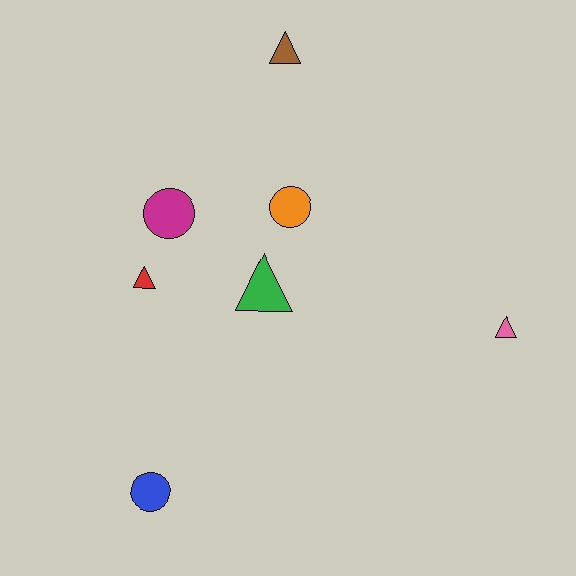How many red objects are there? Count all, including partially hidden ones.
There is 1 red object.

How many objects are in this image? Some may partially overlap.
There are 7 objects.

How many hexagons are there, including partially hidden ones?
There are no hexagons.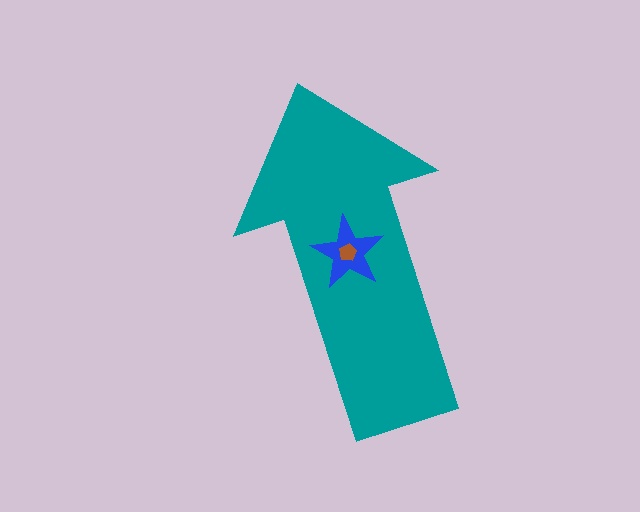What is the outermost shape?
The teal arrow.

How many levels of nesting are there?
3.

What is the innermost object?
The brown pentagon.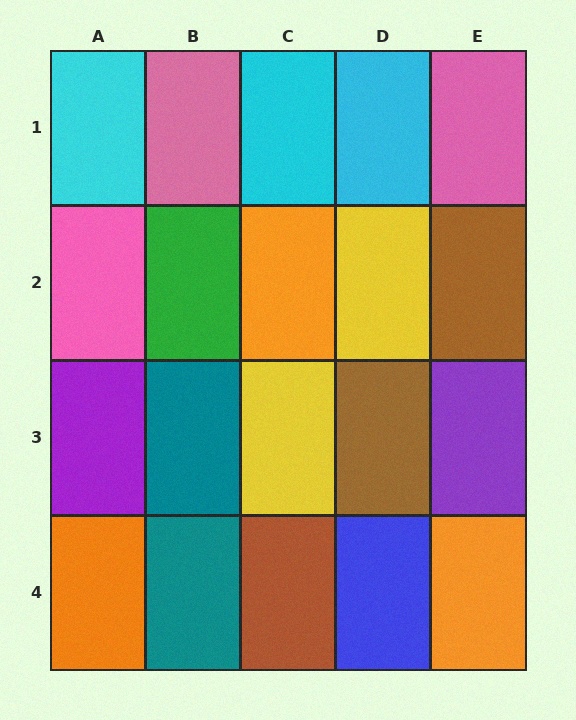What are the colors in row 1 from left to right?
Cyan, pink, cyan, cyan, pink.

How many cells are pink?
3 cells are pink.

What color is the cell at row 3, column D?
Brown.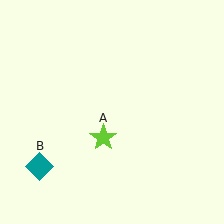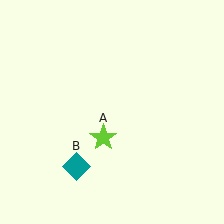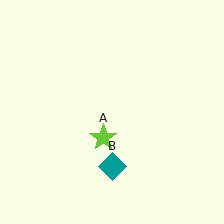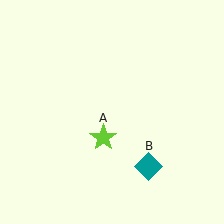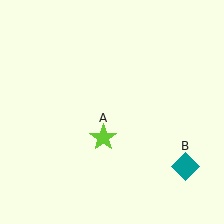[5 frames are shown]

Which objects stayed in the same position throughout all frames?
Lime star (object A) remained stationary.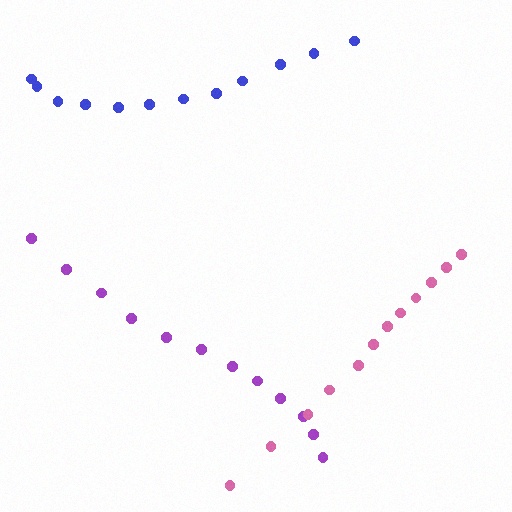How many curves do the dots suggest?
There are 3 distinct paths.